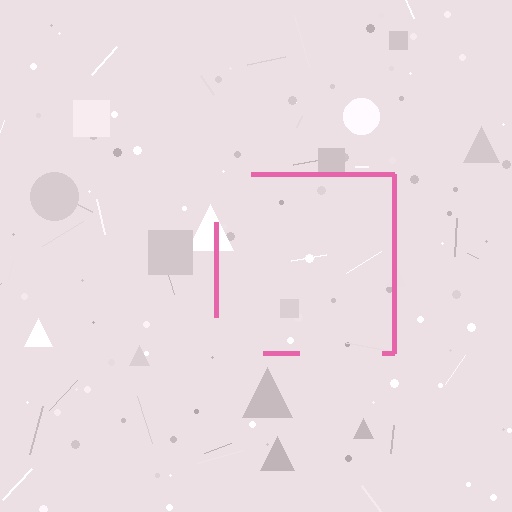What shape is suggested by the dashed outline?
The dashed outline suggests a square.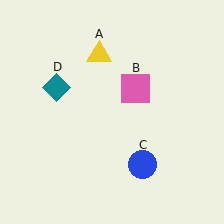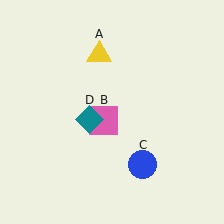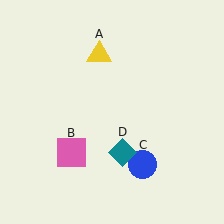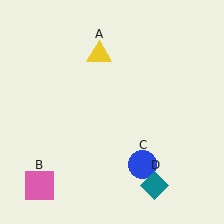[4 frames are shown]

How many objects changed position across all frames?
2 objects changed position: pink square (object B), teal diamond (object D).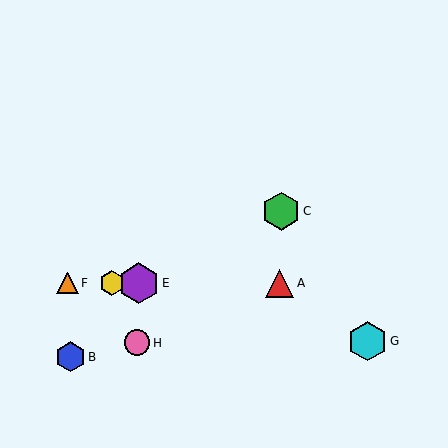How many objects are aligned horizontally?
4 objects (A, D, E, F) are aligned horizontally.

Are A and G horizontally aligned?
No, A is at y≈283 and G is at y≈341.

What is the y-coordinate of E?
Object E is at y≈283.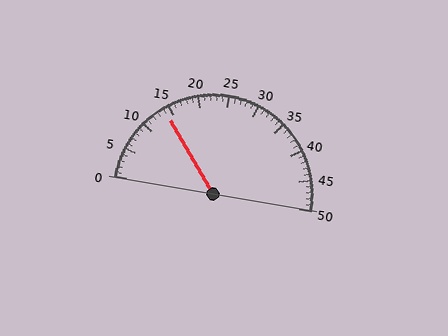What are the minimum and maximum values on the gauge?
The gauge ranges from 0 to 50.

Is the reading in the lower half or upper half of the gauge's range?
The reading is in the lower half of the range (0 to 50).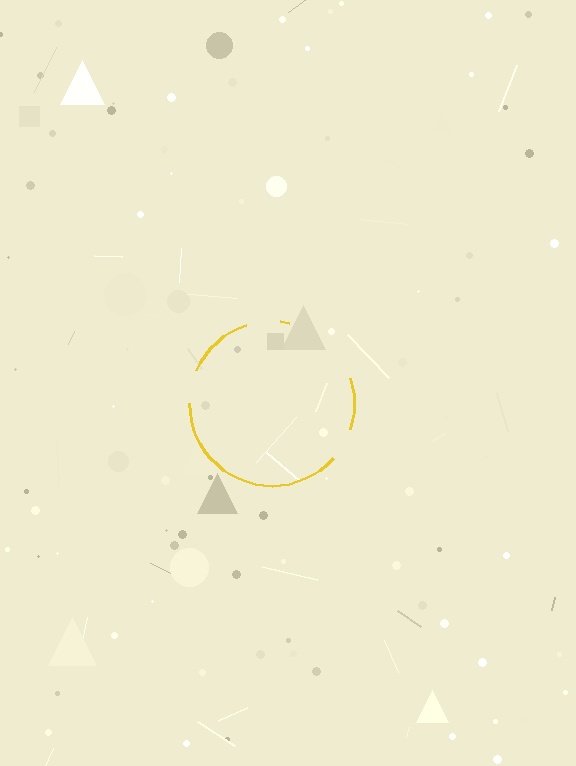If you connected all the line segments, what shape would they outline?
They would outline a circle.